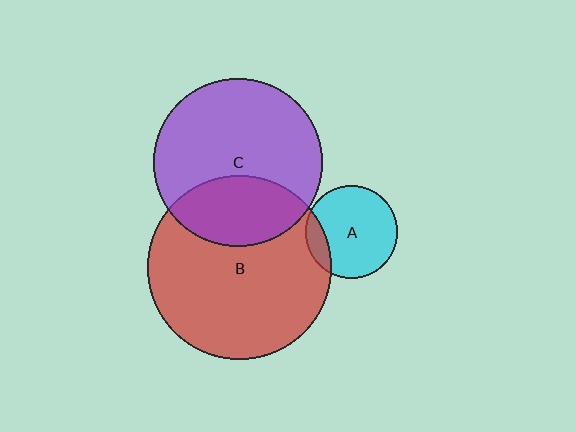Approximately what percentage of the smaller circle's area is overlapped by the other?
Approximately 30%.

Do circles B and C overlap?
Yes.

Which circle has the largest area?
Circle B (red).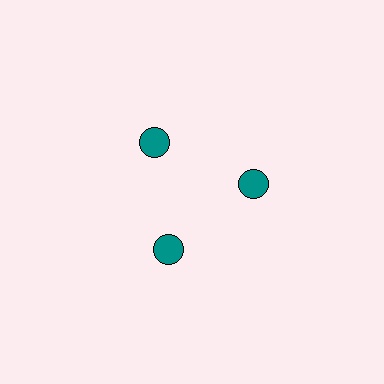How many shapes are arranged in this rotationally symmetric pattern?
There are 3 shapes, arranged in 3 groups of 1.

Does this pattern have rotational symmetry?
Yes, this pattern has 3-fold rotational symmetry. It looks the same after rotating 120 degrees around the center.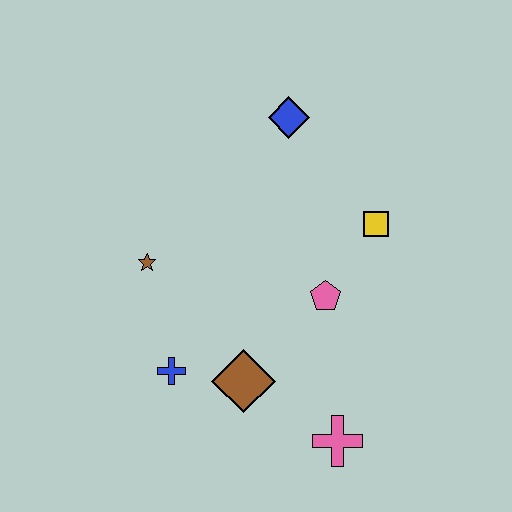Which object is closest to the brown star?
The blue cross is closest to the brown star.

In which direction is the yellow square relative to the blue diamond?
The yellow square is below the blue diamond.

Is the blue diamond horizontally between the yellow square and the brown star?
Yes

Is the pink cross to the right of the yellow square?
No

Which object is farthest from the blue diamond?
The pink cross is farthest from the blue diamond.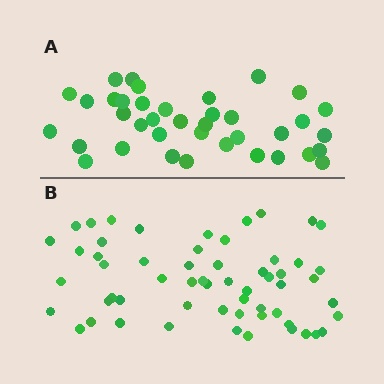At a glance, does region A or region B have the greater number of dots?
Region B (the bottom region) has more dots.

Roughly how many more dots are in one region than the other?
Region B has approximately 20 more dots than region A.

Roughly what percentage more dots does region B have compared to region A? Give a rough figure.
About 55% more.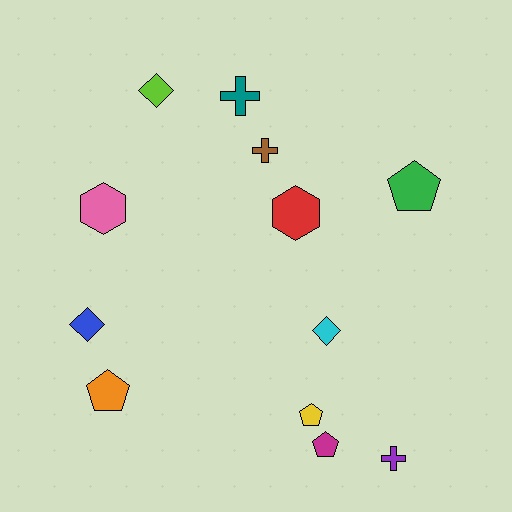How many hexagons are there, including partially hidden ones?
There are 2 hexagons.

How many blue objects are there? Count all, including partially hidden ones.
There is 1 blue object.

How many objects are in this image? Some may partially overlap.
There are 12 objects.